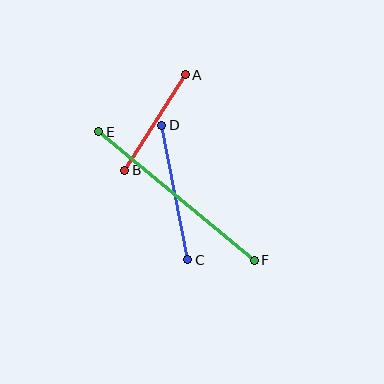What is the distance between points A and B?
The distance is approximately 113 pixels.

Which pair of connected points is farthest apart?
Points E and F are farthest apart.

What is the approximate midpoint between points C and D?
The midpoint is at approximately (175, 193) pixels.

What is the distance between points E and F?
The distance is approximately 202 pixels.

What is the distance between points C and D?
The distance is approximately 137 pixels.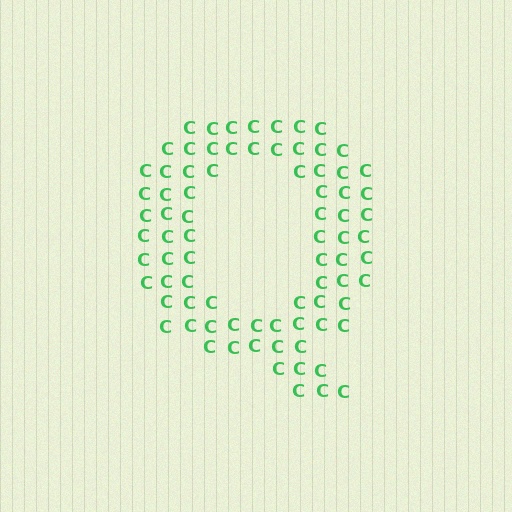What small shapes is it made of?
It is made of small letter C's.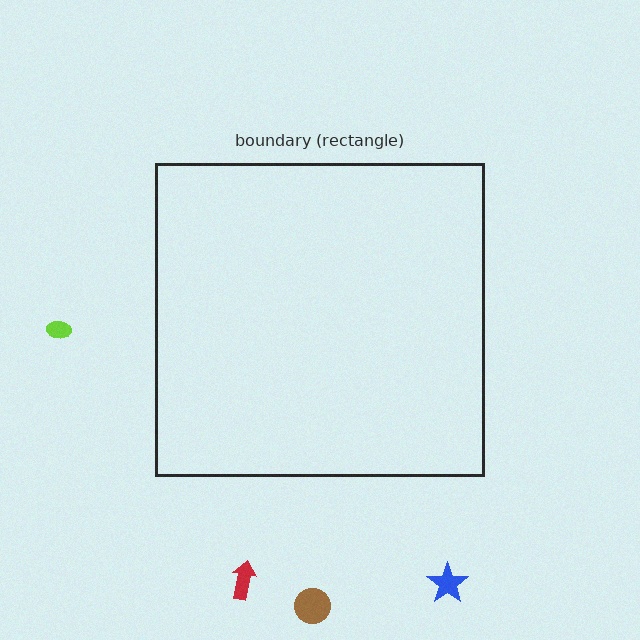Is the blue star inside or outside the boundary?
Outside.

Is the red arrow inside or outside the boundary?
Outside.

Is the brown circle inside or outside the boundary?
Outside.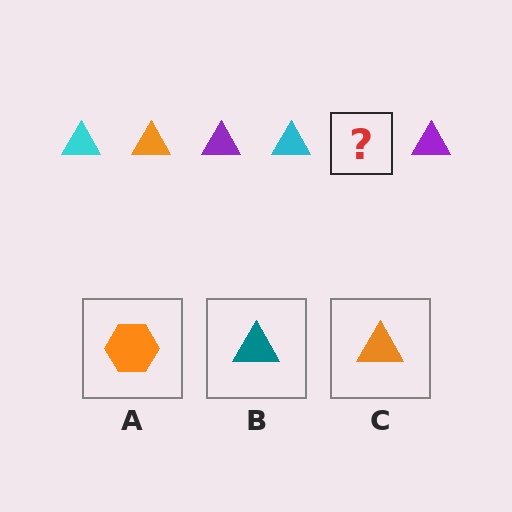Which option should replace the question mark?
Option C.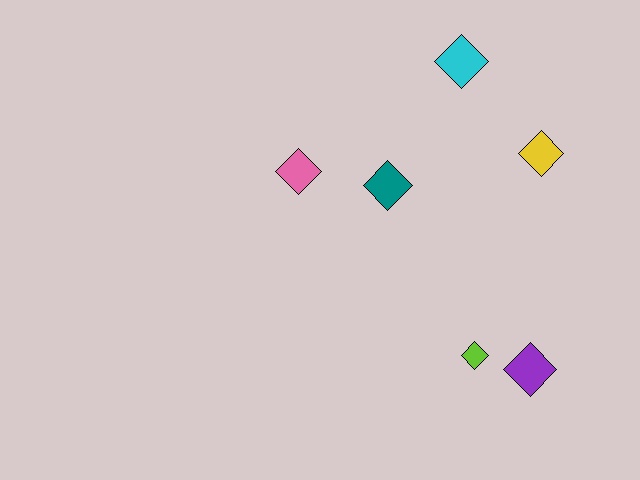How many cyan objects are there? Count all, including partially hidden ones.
There is 1 cyan object.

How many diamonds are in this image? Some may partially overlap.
There are 6 diamonds.